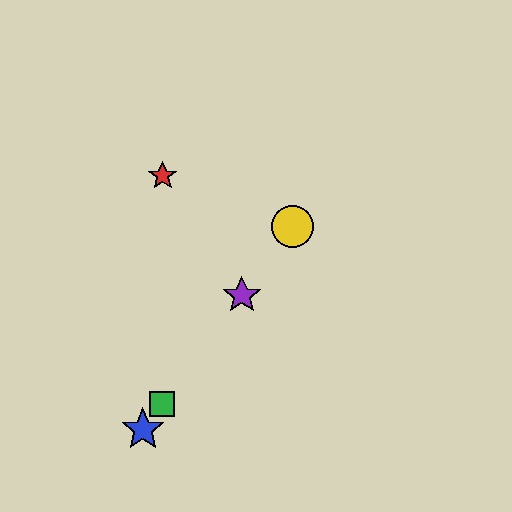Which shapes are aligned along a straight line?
The blue star, the green square, the yellow circle, the purple star are aligned along a straight line.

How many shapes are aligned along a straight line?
4 shapes (the blue star, the green square, the yellow circle, the purple star) are aligned along a straight line.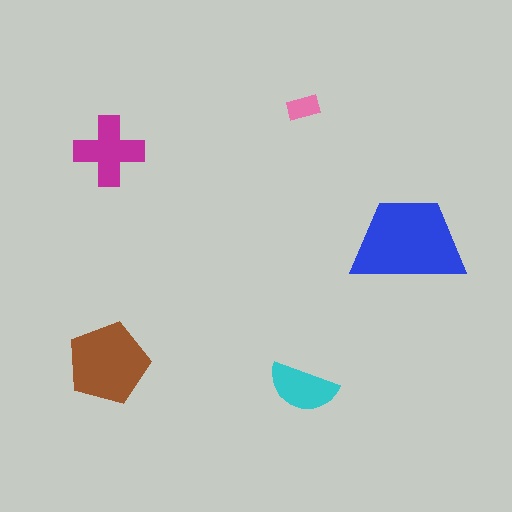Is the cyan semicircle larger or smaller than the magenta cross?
Smaller.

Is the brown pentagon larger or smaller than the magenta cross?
Larger.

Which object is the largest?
The blue trapezoid.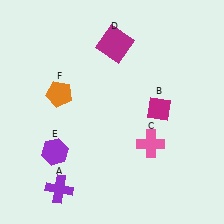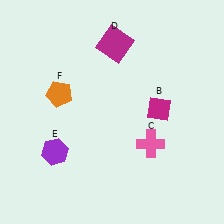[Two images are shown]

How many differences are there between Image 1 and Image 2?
There is 1 difference between the two images.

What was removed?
The purple cross (A) was removed in Image 2.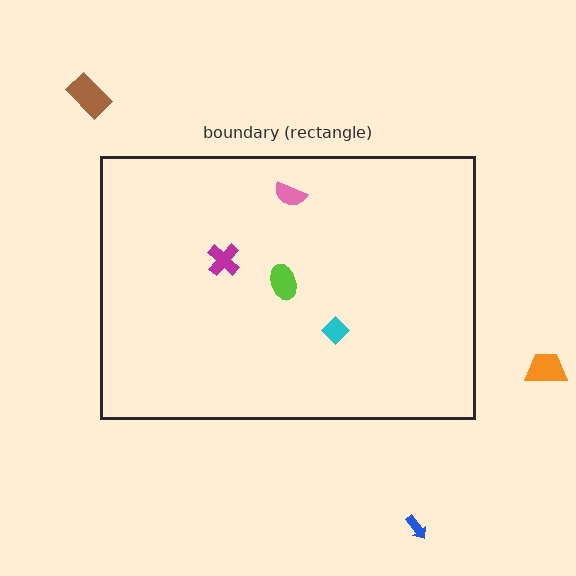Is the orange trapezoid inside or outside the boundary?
Outside.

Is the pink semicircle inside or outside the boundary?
Inside.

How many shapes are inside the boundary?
4 inside, 3 outside.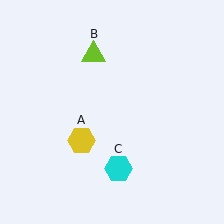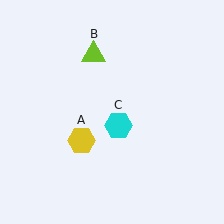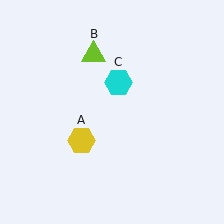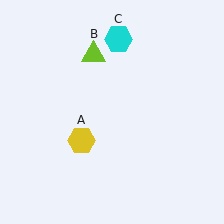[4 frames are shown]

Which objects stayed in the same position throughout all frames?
Yellow hexagon (object A) and lime triangle (object B) remained stationary.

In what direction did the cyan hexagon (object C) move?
The cyan hexagon (object C) moved up.